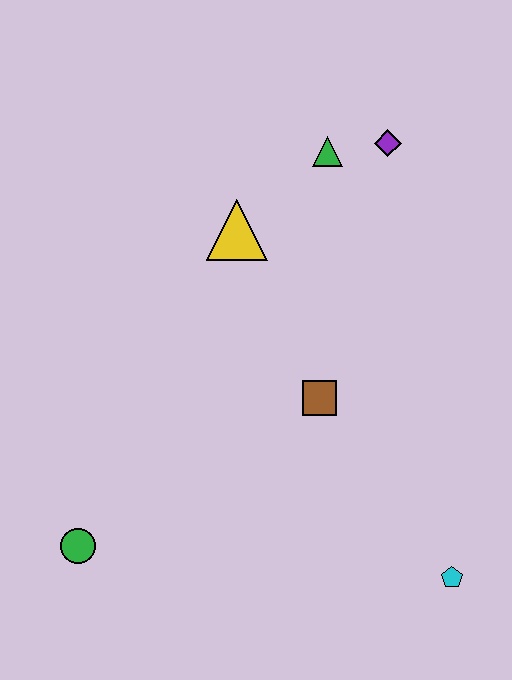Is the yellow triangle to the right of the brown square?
No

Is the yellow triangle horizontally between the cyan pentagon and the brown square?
No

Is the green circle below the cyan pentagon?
No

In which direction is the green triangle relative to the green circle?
The green triangle is above the green circle.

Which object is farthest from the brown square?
The green circle is farthest from the brown square.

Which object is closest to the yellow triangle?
The green triangle is closest to the yellow triangle.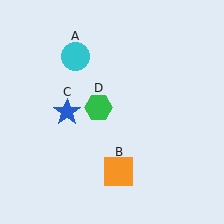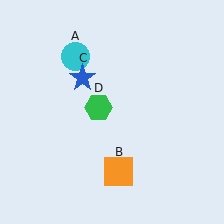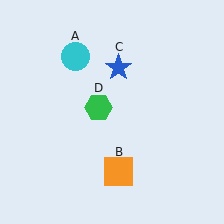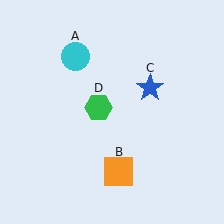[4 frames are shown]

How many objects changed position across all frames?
1 object changed position: blue star (object C).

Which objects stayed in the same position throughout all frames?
Cyan circle (object A) and orange square (object B) and green hexagon (object D) remained stationary.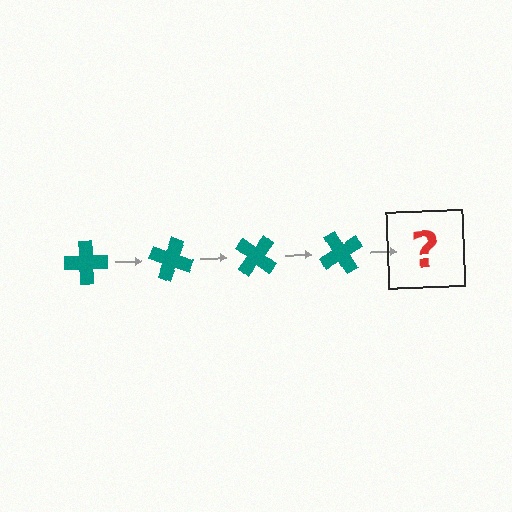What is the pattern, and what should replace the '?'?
The pattern is that the cross rotates 20 degrees each step. The '?' should be a teal cross rotated 80 degrees.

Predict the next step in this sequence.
The next step is a teal cross rotated 80 degrees.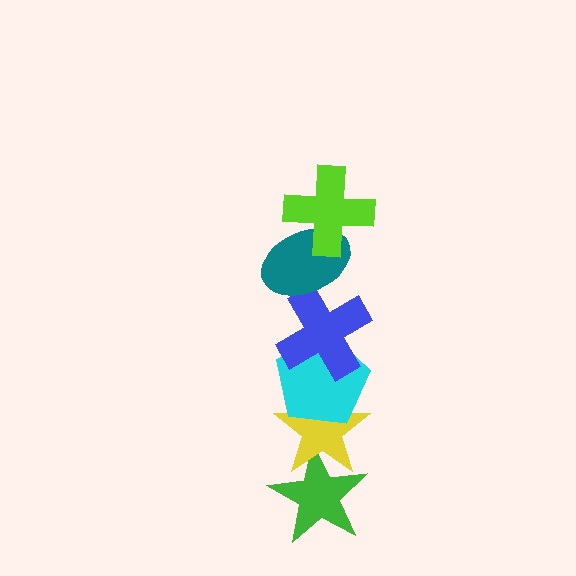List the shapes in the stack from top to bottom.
From top to bottom: the lime cross, the teal ellipse, the blue cross, the cyan pentagon, the yellow star, the green star.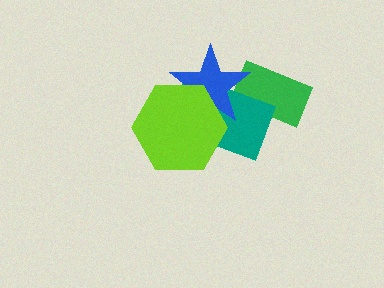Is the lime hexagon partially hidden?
No, no other shape covers it.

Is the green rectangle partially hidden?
Yes, it is partially covered by another shape.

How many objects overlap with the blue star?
3 objects overlap with the blue star.